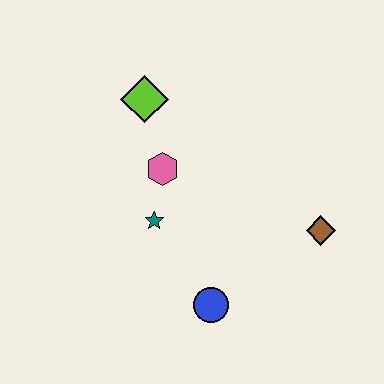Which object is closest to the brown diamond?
The blue circle is closest to the brown diamond.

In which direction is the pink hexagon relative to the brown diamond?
The pink hexagon is to the left of the brown diamond.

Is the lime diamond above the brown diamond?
Yes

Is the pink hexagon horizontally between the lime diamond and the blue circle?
Yes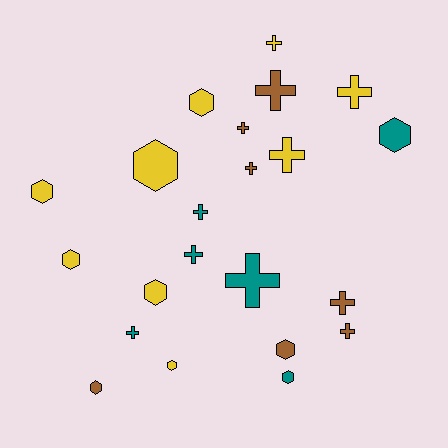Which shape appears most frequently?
Cross, with 12 objects.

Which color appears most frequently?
Yellow, with 9 objects.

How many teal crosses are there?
There are 4 teal crosses.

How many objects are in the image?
There are 22 objects.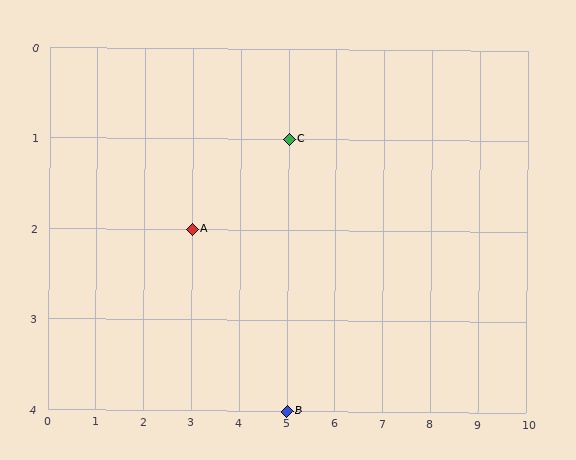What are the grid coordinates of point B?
Point B is at grid coordinates (5, 4).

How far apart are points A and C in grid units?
Points A and C are 2 columns and 1 row apart (about 2.2 grid units diagonally).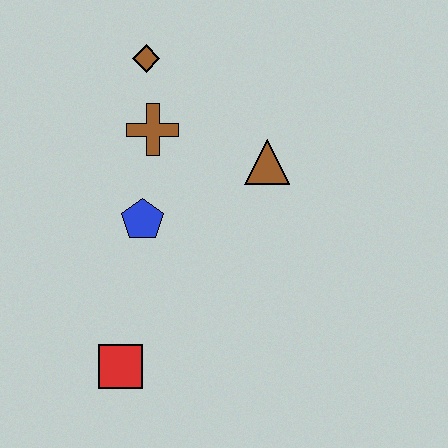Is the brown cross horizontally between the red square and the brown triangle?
Yes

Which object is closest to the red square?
The blue pentagon is closest to the red square.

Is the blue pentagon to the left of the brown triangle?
Yes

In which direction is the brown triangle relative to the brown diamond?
The brown triangle is to the right of the brown diamond.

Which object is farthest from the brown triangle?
The red square is farthest from the brown triangle.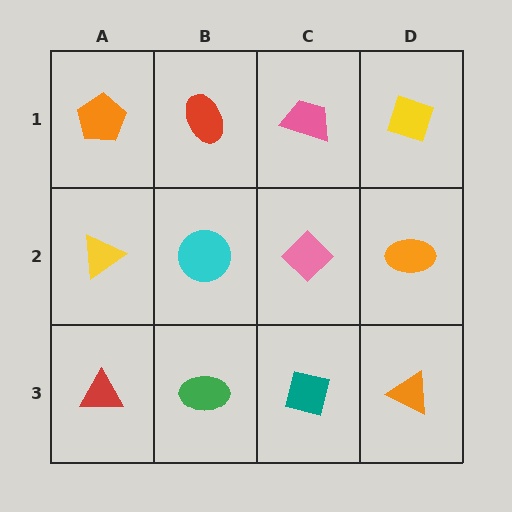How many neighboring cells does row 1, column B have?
3.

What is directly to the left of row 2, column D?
A pink diamond.